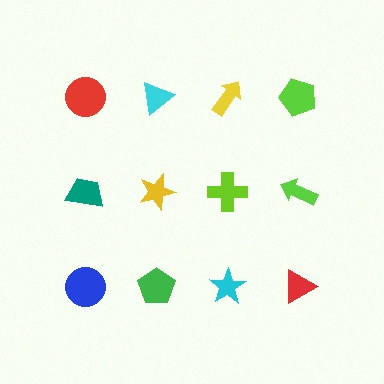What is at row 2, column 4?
A lime arrow.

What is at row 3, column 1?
A blue circle.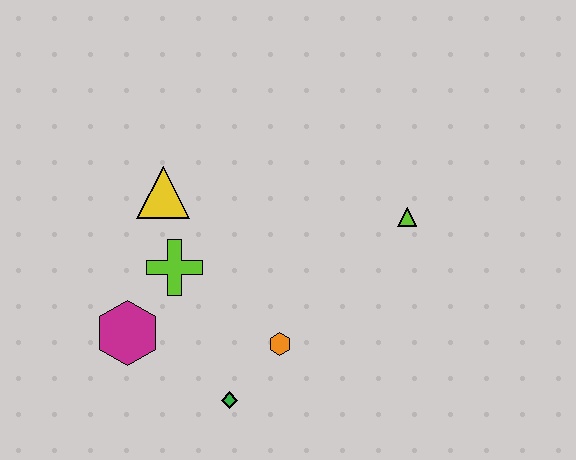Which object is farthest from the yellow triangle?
The lime triangle is farthest from the yellow triangle.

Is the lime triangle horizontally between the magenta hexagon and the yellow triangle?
No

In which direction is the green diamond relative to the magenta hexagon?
The green diamond is to the right of the magenta hexagon.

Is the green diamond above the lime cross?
No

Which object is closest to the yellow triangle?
The lime cross is closest to the yellow triangle.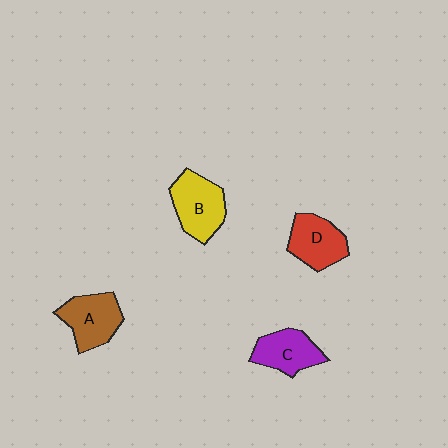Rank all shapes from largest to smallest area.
From largest to smallest: B (yellow), A (brown), D (red), C (purple).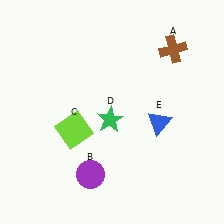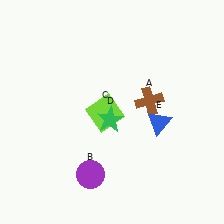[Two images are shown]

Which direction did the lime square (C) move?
The lime square (C) moved right.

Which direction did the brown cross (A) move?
The brown cross (A) moved down.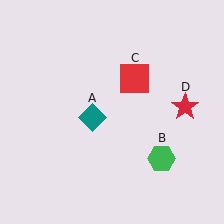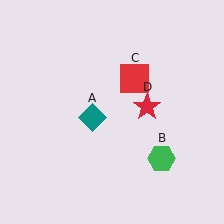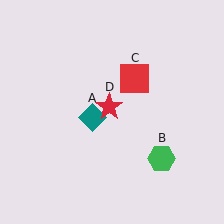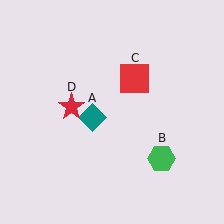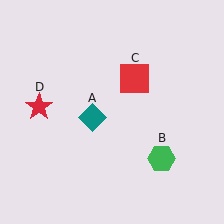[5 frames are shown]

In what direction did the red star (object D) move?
The red star (object D) moved left.